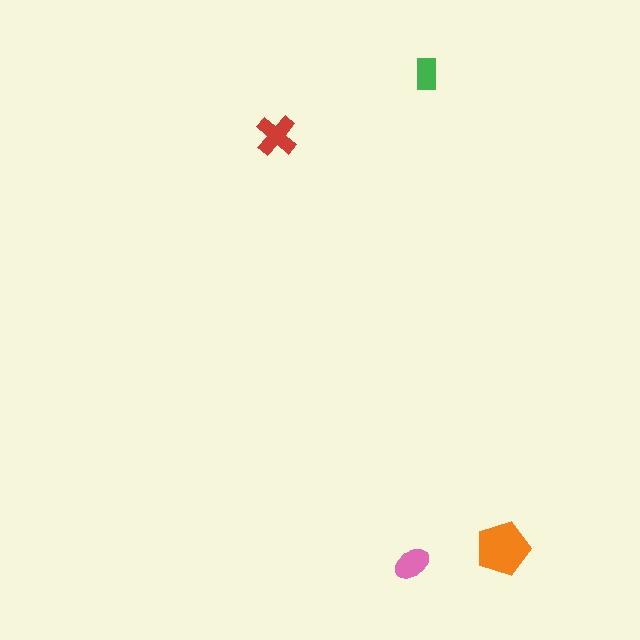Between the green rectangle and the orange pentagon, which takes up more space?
The orange pentagon.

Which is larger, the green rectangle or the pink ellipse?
The pink ellipse.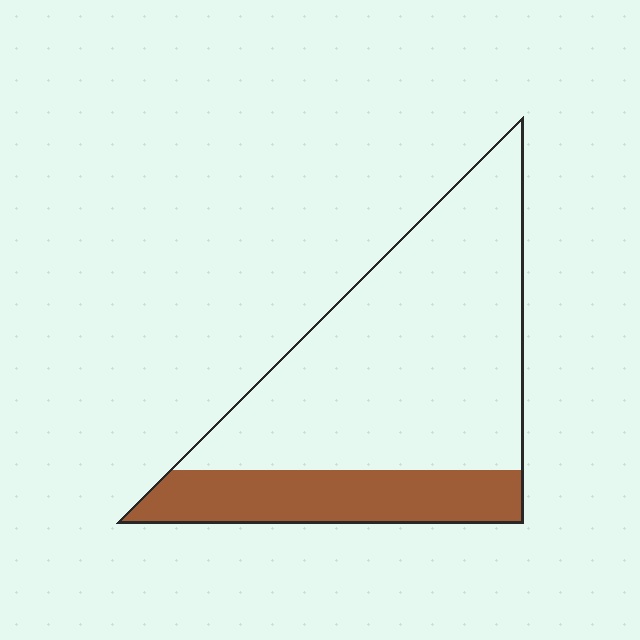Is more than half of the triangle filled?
No.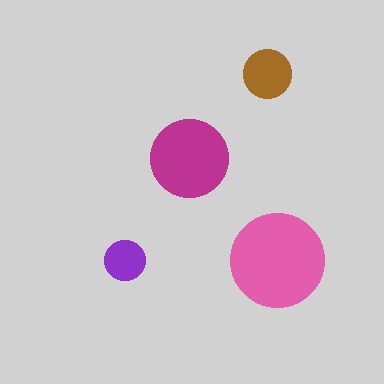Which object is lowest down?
The purple circle is bottommost.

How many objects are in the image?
There are 4 objects in the image.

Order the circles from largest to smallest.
the pink one, the magenta one, the brown one, the purple one.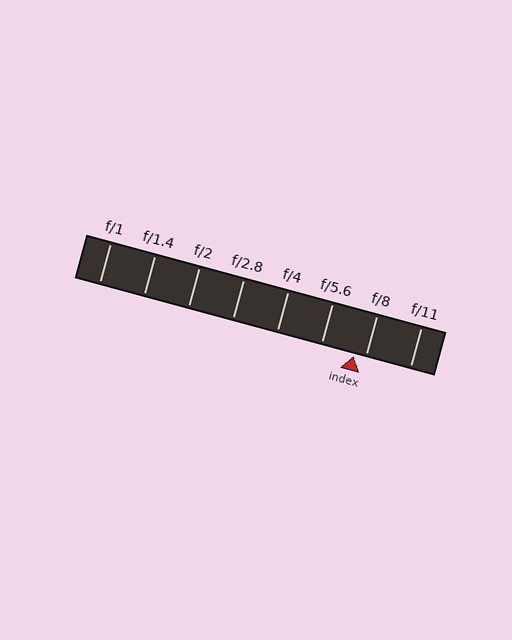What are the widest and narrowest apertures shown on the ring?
The widest aperture shown is f/1 and the narrowest is f/11.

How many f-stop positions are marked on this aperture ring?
There are 8 f-stop positions marked.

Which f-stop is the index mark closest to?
The index mark is closest to f/8.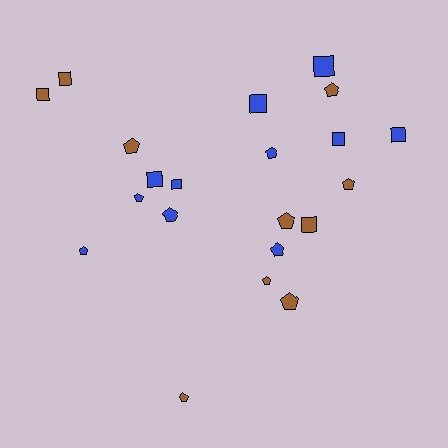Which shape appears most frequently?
Pentagon, with 12 objects.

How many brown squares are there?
There are 3 brown squares.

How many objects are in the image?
There are 21 objects.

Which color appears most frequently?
Blue, with 11 objects.